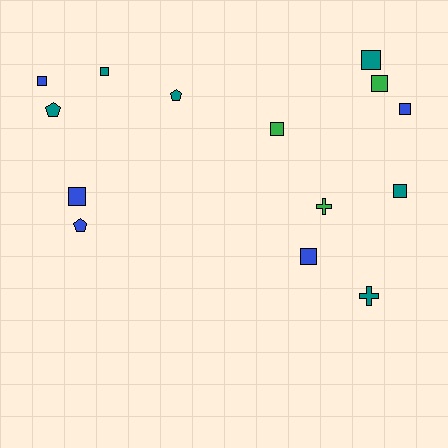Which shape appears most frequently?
Square, with 9 objects.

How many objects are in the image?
There are 14 objects.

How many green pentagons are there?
There are no green pentagons.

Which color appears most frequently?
Teal, with 6 objects.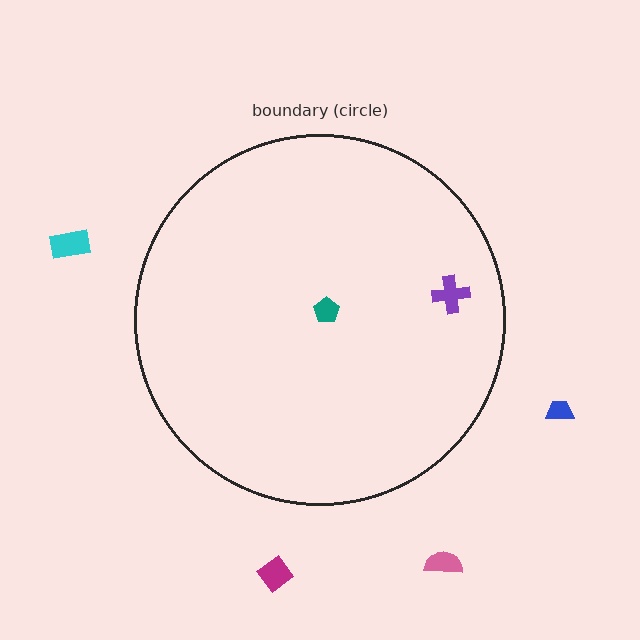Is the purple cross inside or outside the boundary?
Inside.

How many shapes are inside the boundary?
2 inside, 4 outside.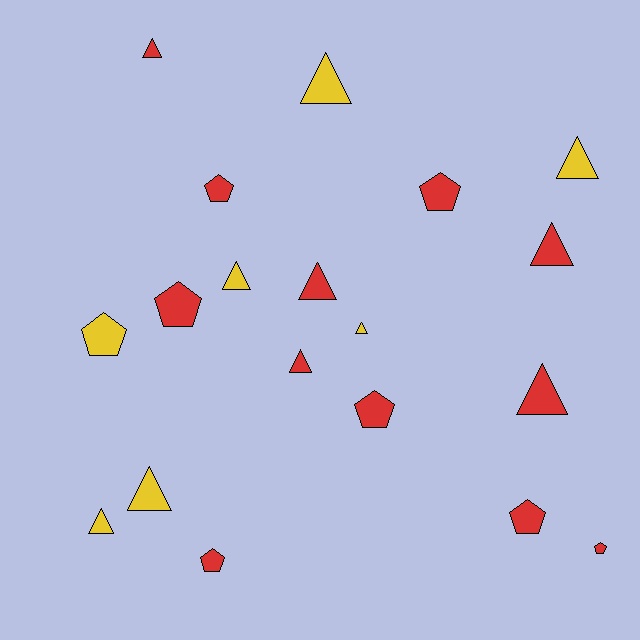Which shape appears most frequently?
Triangle, with 11 objects.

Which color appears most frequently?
Red, with 12 objects.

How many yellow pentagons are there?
There is 1 yellow pentagon.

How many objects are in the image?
There are 19 objects.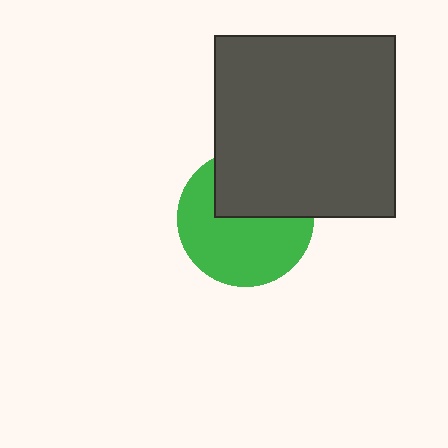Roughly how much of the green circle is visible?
About half of it is visible (roughly 61%).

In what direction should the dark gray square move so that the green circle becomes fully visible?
The dark gray square should move up. That is the shortest direction to clear the overlap and leave the green circle fully visible.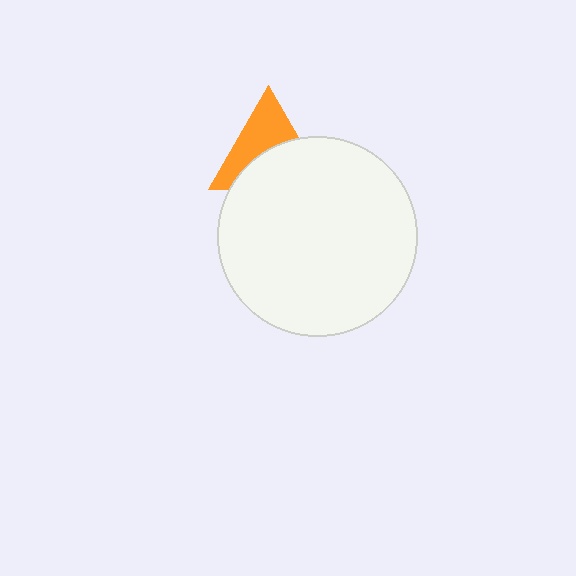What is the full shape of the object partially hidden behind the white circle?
The partially hidden object is an orange triangle.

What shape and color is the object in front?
The object in front is a white circle.